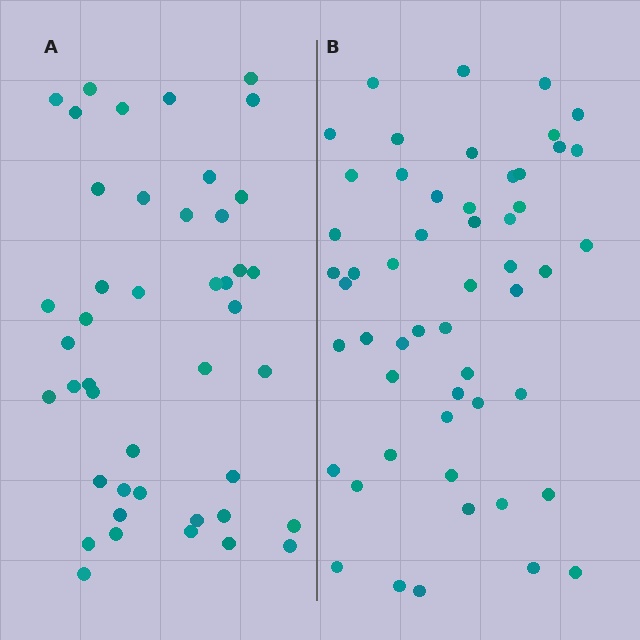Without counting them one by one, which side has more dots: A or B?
Region B (the right region) has more dots.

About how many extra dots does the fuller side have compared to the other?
Region B has roughly 8 or so more dots than region A.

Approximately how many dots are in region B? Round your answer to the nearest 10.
About 50 dots. (The exact count is 53, which rounds to 50.)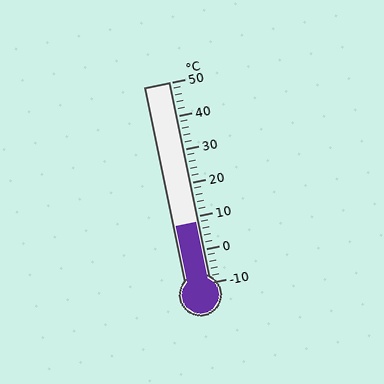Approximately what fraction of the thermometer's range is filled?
The thermometer is filled to approximately 30% of its range.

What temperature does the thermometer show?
The thermometer shows approximately 8°C.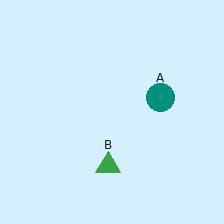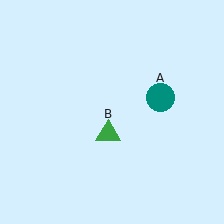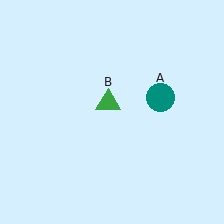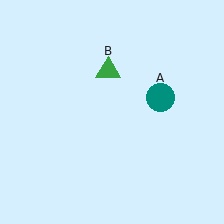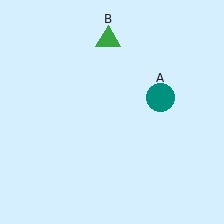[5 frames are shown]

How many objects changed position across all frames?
1 object changed position: green triangle (object B).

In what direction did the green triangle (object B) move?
The green triangle (object B) moved up.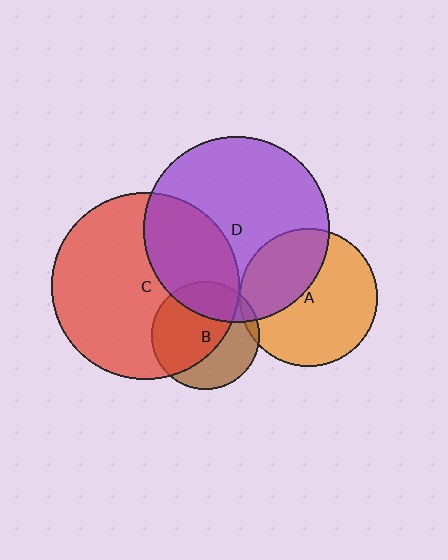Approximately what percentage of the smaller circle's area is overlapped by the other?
Approximately 35%.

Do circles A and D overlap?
Yes.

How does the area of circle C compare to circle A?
Approximately 1.8 times.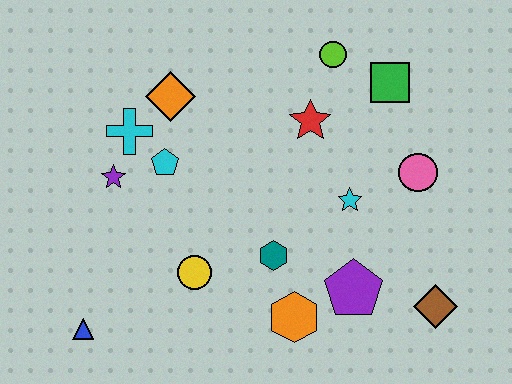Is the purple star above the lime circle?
No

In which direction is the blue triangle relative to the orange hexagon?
The blue triangle is to the left of the orange hexagon.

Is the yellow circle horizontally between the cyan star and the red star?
No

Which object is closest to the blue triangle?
The yellow circle is closest to the blue triangle.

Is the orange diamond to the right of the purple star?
Yes